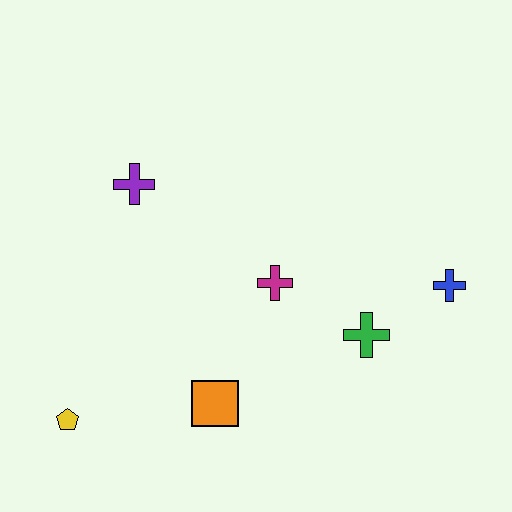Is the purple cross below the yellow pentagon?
No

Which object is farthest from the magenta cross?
The yellow pentagon is farthest from the magenta cross.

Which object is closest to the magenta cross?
The green cross is closest to the magenta cross.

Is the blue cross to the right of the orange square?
Yes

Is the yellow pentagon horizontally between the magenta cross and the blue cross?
No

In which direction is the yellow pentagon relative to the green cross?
The yellow pentagon is to the left of the green cross.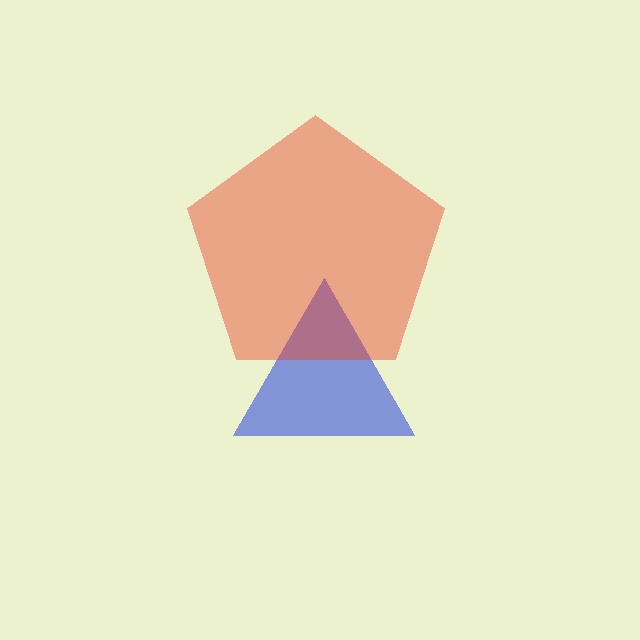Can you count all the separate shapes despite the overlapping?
Yes, there are 2 separate shapes.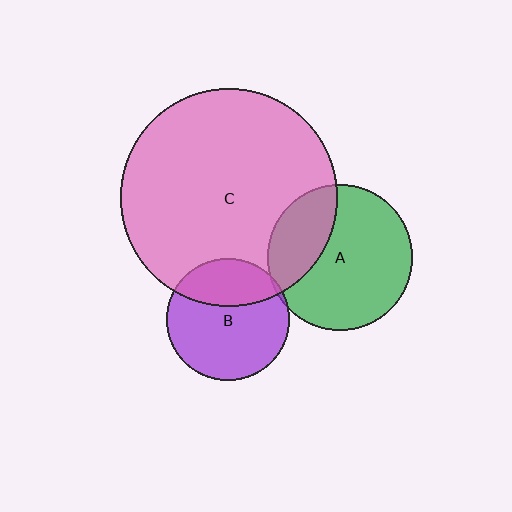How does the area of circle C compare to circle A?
Approximately 2.2 times.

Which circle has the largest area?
Circle C (pink).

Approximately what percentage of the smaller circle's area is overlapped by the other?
Approximately 30%.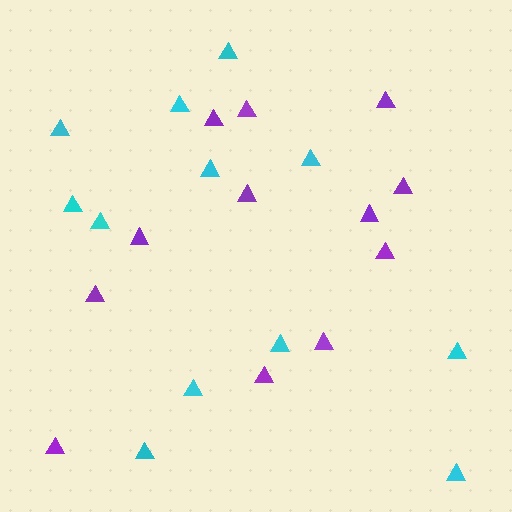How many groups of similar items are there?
There are 2 groups: one group of purple triangles (12) and one group of cyan triangles (12).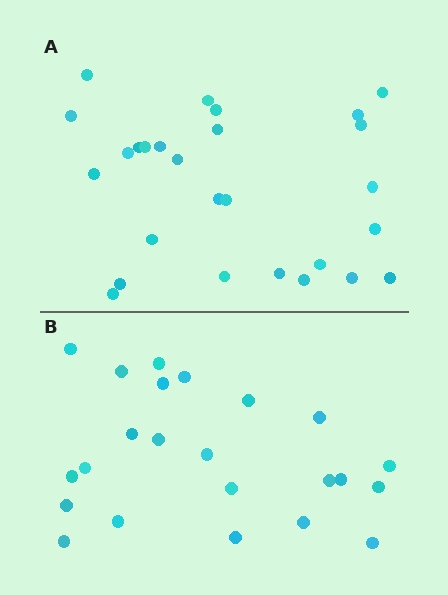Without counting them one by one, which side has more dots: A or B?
Region A (the top region) has more dots.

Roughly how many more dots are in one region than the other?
Region A has about 4 more dots than region B.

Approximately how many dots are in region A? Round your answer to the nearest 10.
About 30 dots. (The exact count is 27, which rounds to 30.)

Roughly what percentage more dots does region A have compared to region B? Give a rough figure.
About 15% more.